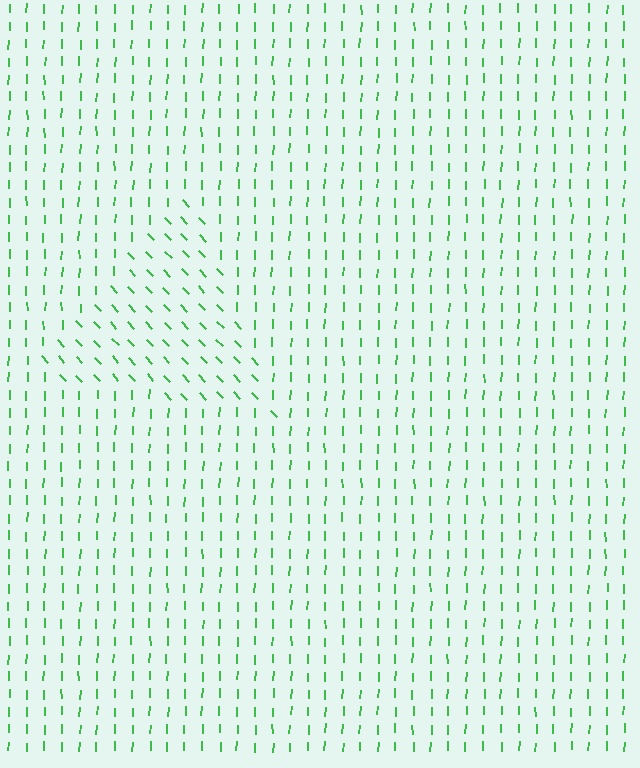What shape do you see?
I see a triangle.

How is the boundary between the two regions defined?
The boundary is defined purely by a change in line orientation (approximately 45 degrees difference). All lines are the same color and thickness.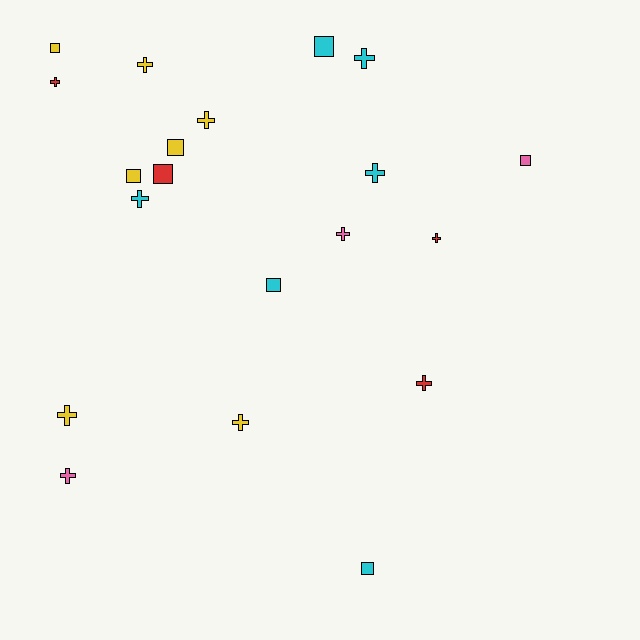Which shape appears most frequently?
Cross, with 12 objects.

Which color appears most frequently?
Yellow, with 7 objects.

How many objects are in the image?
There are 20 objects.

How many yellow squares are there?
There are 3 yellow squares.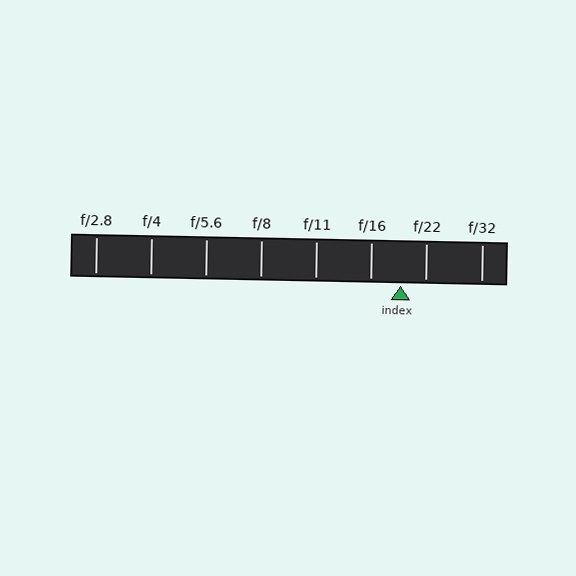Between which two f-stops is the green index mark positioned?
The index mark is between f/16 and f/22.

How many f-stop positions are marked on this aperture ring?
There are 8 f-stop positions marked.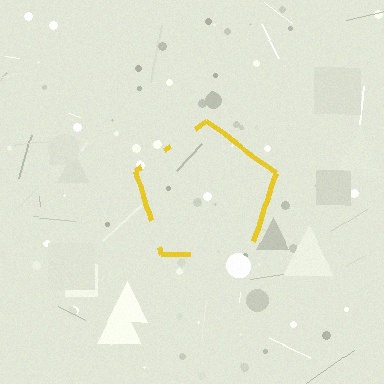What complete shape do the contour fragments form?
The contour fragments form a pentagon.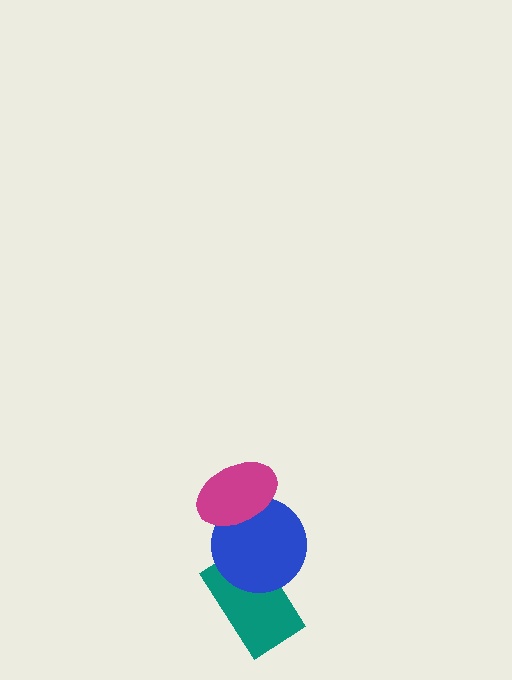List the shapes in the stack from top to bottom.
From top to bottom: the magenta ellipse, the blue circle, the teal rectangle.